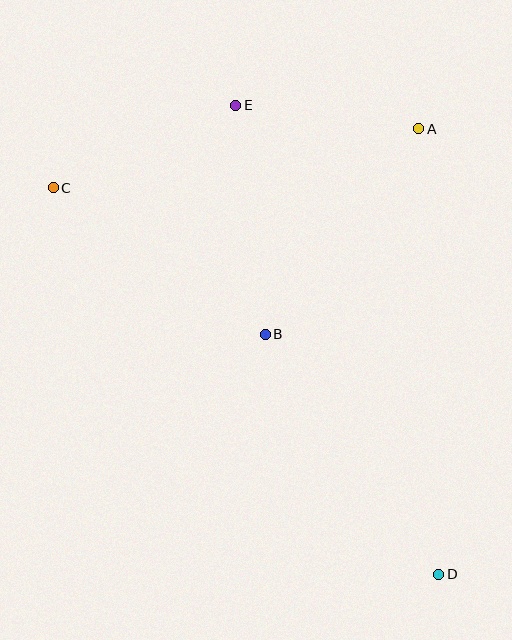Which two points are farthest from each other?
Points C and D are farthest from each other.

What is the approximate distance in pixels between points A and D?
The distance between A and D is approximately 446 pixels.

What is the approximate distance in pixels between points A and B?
The distance between A and B is approximately 256 pixels.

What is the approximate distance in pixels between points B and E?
The distance between B and E is approximately 231 pixels.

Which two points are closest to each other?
Points A and E are closest to each other.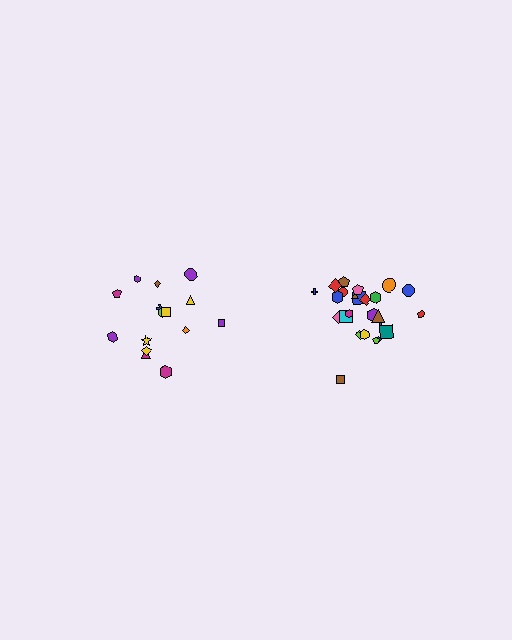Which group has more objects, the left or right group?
The right group.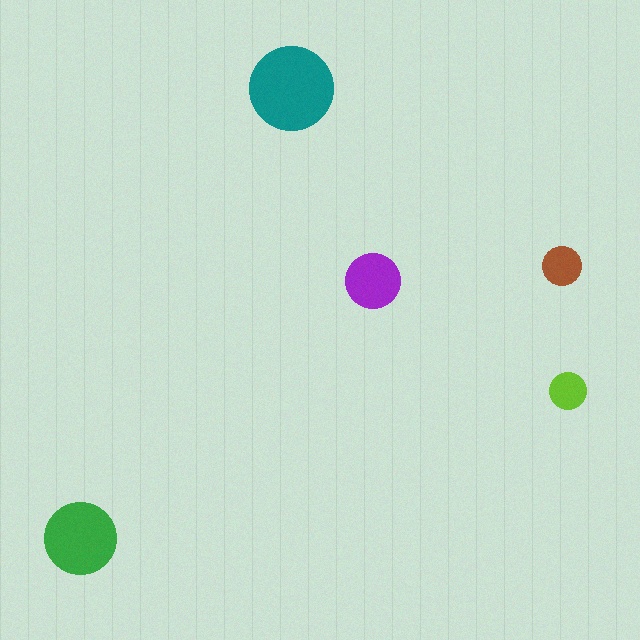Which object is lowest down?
The green circle is bottommost.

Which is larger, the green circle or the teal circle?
The teal one.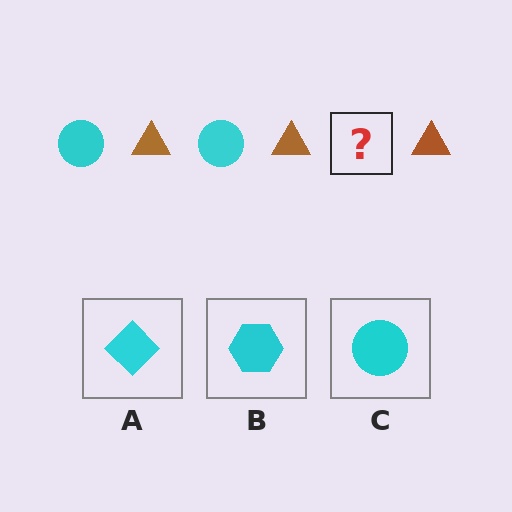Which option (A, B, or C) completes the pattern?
C.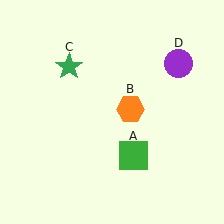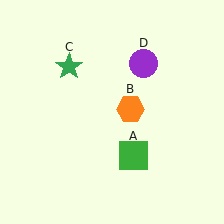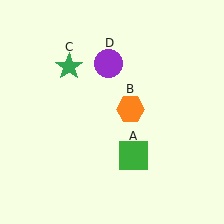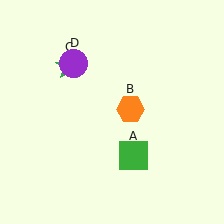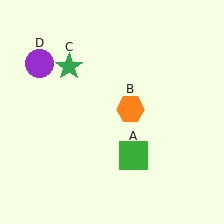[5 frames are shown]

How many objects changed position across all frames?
1 object changed position: purple circle (object D).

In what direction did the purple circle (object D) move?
The purple circle (object D) moved left.